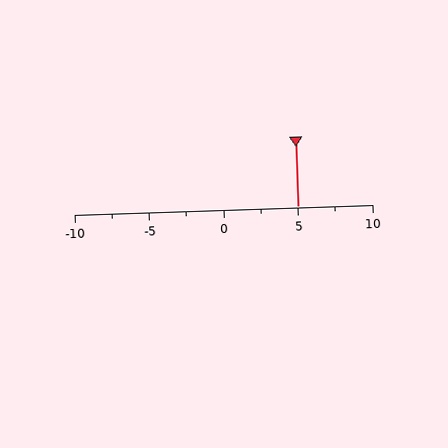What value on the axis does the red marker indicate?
The marker indicates approximately 5.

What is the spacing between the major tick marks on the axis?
The major ticks are spaced 5 apart.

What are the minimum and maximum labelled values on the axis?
The axis runs from -10 to 10.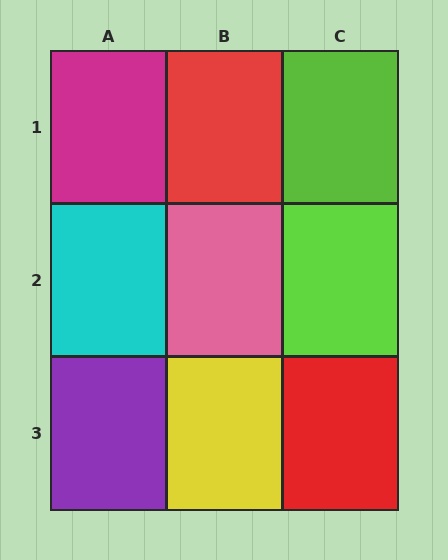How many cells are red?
2 cells are red.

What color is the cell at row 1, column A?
Magenta.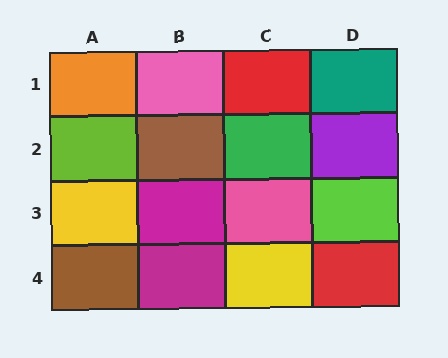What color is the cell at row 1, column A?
Orange.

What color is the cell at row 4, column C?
Yellow.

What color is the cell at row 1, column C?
Red.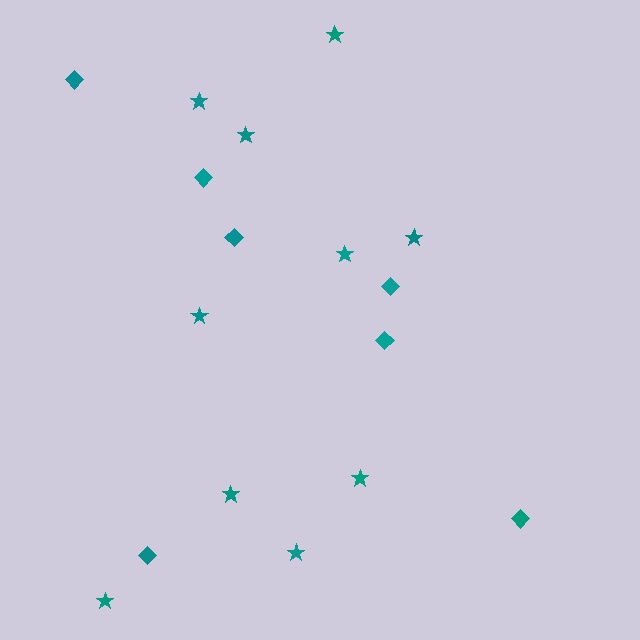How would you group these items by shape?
There are 2 groups: one group of stars (10) and one group of diamonds (7).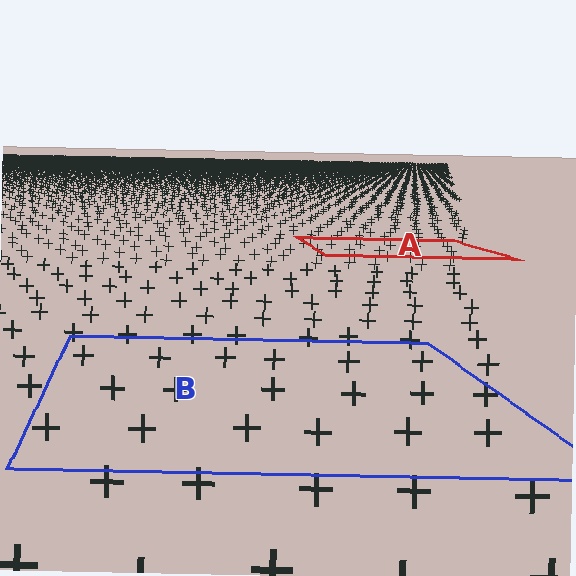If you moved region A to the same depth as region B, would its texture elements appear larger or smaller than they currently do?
They would appear larger. At a closer depth, the same texture elements are projected at a bigger on-screen size.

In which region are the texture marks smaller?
The texture marks are smaller in region A, because it is farther away.